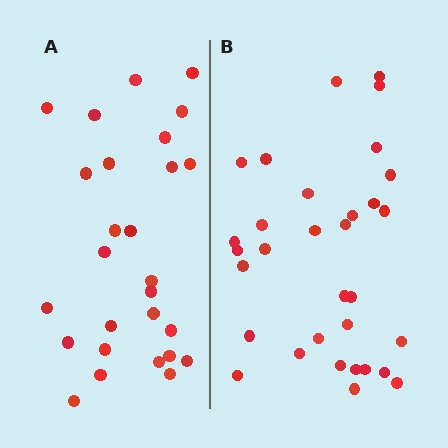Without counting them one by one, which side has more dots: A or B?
Region B (the right region) has more dots.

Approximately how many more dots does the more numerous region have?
Region B has about 5 more dots than region A.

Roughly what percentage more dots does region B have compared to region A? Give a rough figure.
About 20% more.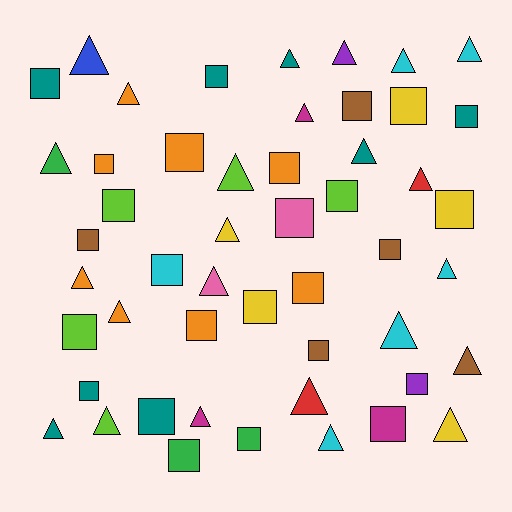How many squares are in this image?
There are 26 squares.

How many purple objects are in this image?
There are 2 purple objects.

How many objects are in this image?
There are 50 objects.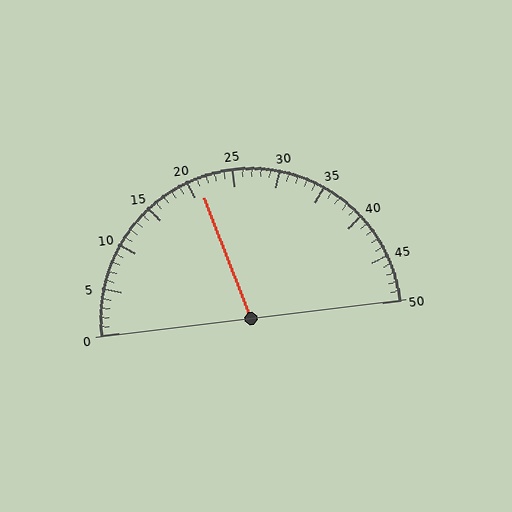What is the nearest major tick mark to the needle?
The nearest major tick mark is 20.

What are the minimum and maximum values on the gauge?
The gauge ranges from 0 to 50.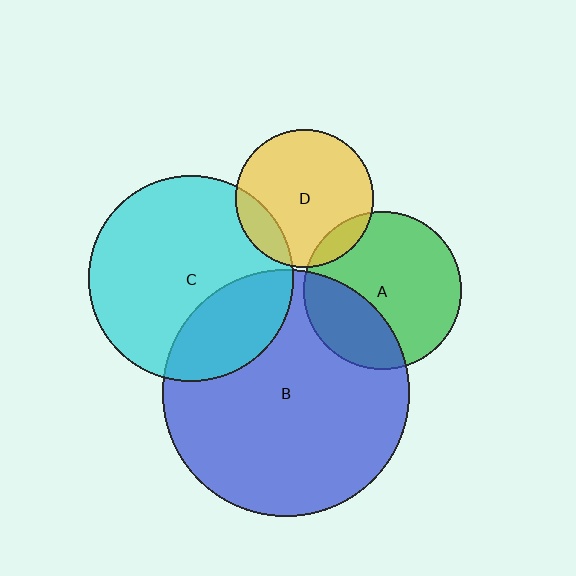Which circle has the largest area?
Circle B (blue).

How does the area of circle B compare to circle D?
Approximately 3.2 times.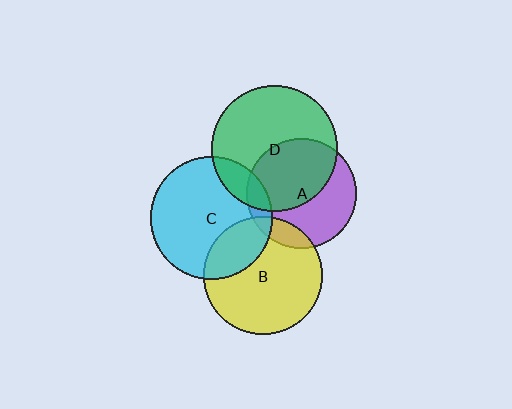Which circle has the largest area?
Circle D (green).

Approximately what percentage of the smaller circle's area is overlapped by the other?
Approximately 15%.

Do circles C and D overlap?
Yes.